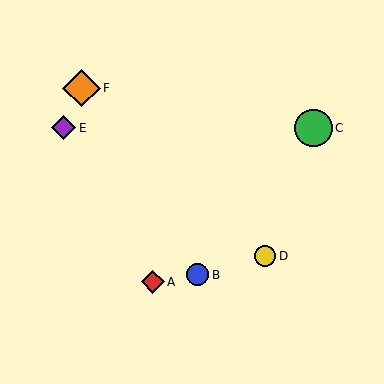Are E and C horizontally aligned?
Yes, both are at y≈128.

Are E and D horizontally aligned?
No, E is at y≈128 and D is at y≈256.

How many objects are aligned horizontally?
2 objects (C, E) are aligned horizontally.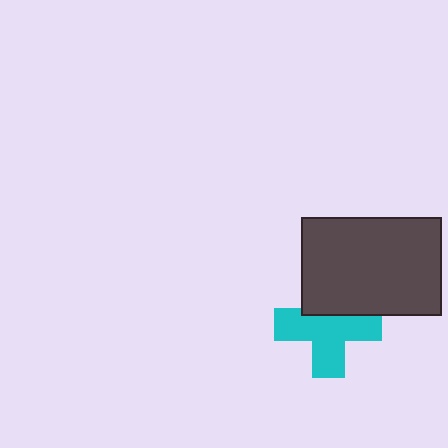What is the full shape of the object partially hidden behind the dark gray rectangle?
The partially hidden object is a cyan cross.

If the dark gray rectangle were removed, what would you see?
You would see the complete cyan cross.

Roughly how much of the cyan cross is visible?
Most of it is visible (roughly 69%).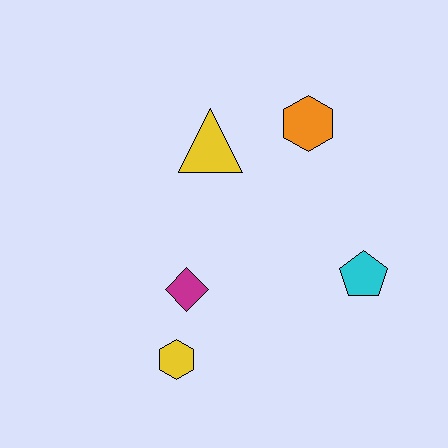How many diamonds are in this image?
There is 1 diamond.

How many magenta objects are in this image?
There is 1 magenta object.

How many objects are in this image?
There are 5 objects.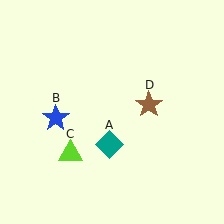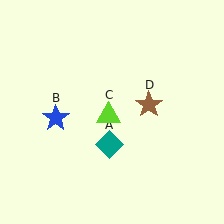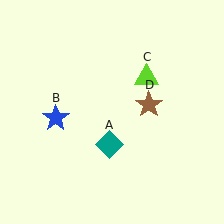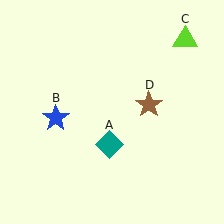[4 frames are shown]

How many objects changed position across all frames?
1 object changed position: lime triangle (object C).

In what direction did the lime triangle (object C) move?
The lime triangle (object C) moved up and to the right.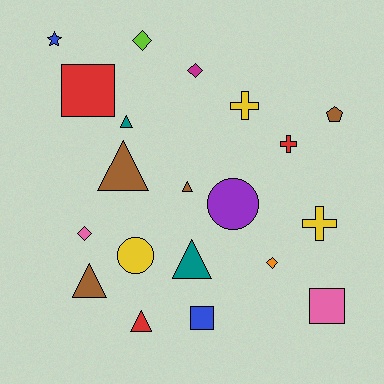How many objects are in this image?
There are 20 objects.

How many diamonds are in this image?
There are 4 diamonds.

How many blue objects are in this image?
There are 2 blue objects.